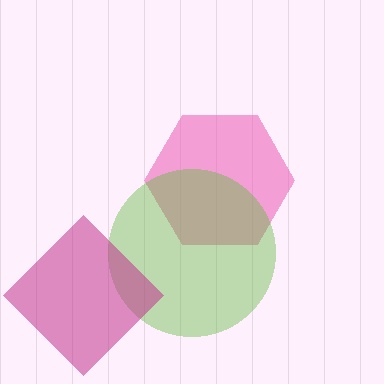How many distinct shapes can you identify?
There are 3 distinct shapes: a pink hexagon, a lime circle, a magenta diamond.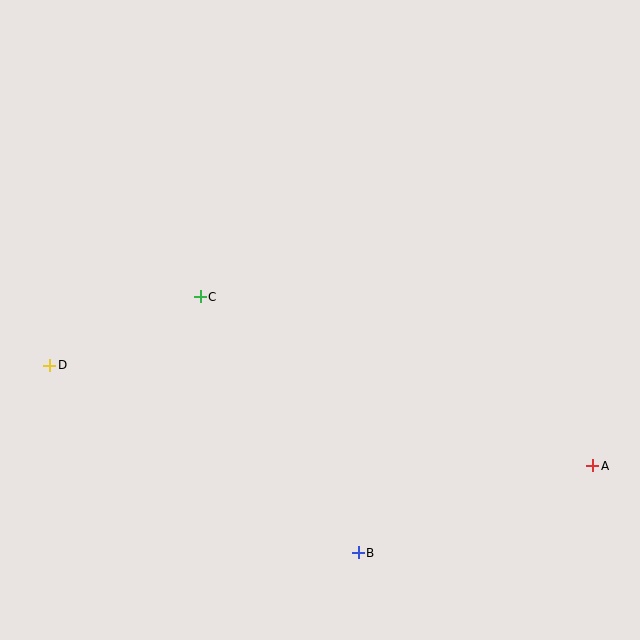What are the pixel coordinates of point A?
Point A is at (593, 466).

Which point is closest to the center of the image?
Point C at (200, 297) is closest to the center.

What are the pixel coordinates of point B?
Point B is at (358, 553).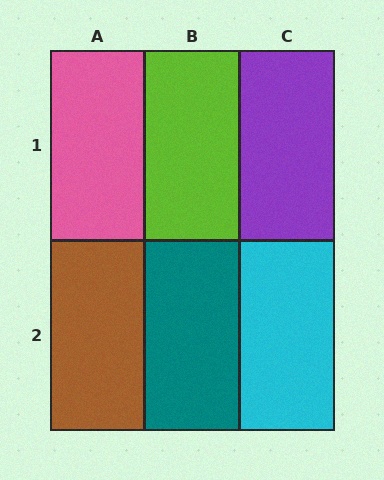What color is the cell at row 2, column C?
Cyan.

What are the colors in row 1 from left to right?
Pink, lime, purple.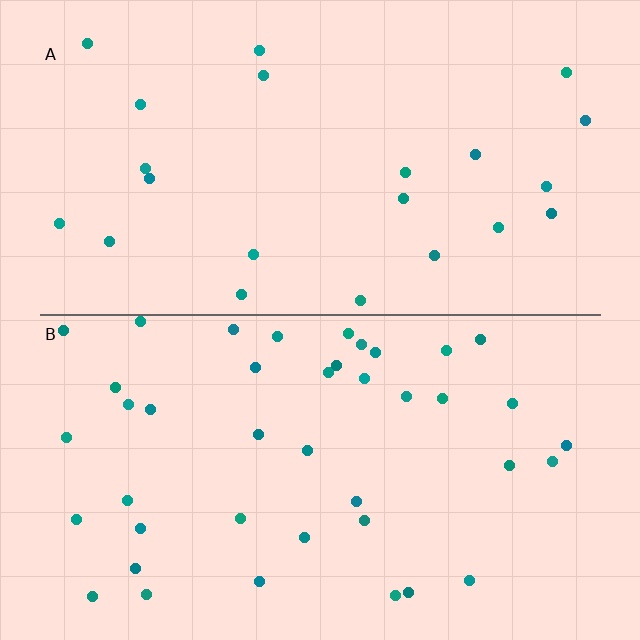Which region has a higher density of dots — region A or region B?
B (the bottom).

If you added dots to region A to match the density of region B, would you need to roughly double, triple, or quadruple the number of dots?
Approximately double.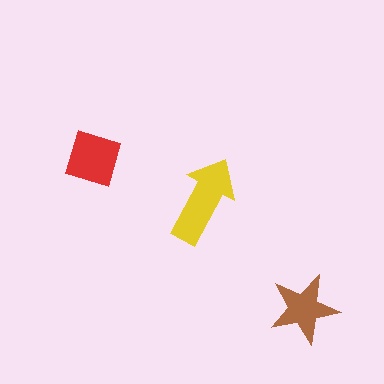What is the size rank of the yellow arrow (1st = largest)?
1st.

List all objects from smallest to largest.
The brown star, the red square, the yellow arrow.